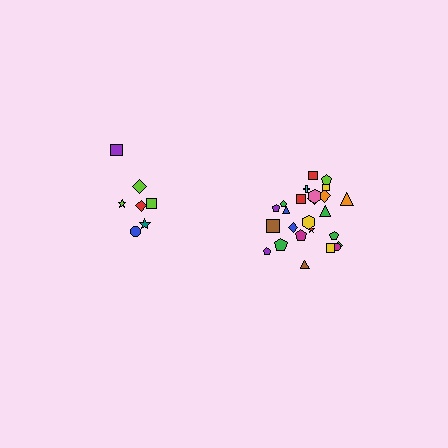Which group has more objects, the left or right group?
The right group.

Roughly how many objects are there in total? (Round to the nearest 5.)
Roughly 30 objects in total.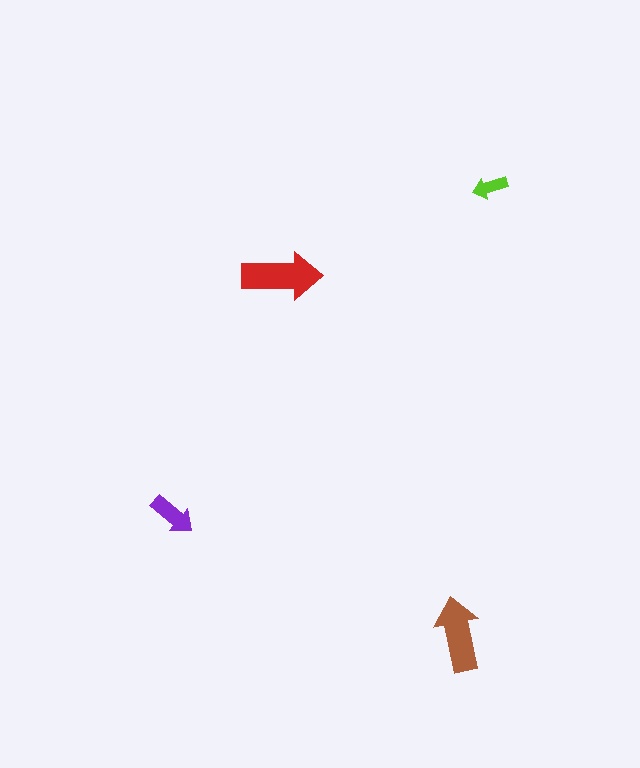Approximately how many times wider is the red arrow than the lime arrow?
About 2.5 times wider.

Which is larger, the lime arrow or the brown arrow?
The brown one.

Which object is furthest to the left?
The purple arrow is leftmost.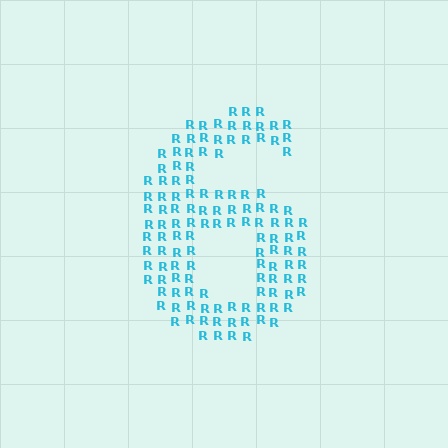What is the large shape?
The large shape is the digit 6.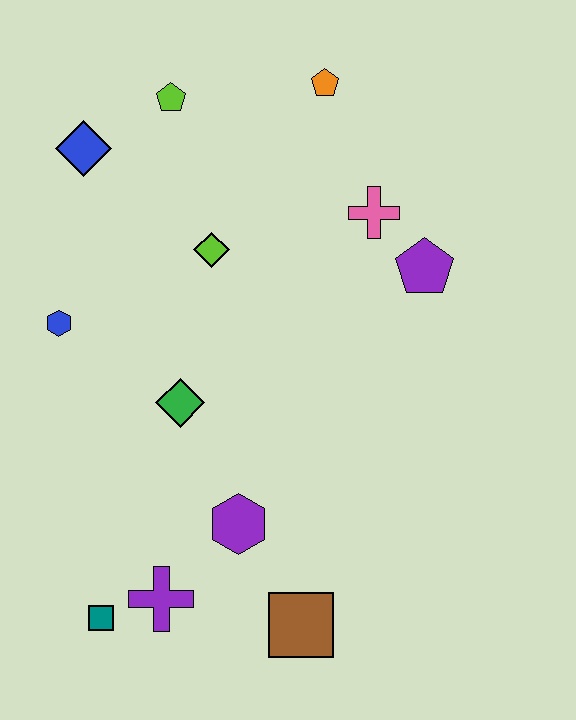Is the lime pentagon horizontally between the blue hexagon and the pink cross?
Yes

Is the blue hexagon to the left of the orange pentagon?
Yes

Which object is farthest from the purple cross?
The orange pentagon is farthest from the purple cross.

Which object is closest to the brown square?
The purple hexagon is closest to the brown square.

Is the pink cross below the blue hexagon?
No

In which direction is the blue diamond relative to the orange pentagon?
The blue diamond is to the left of the orange pentagon.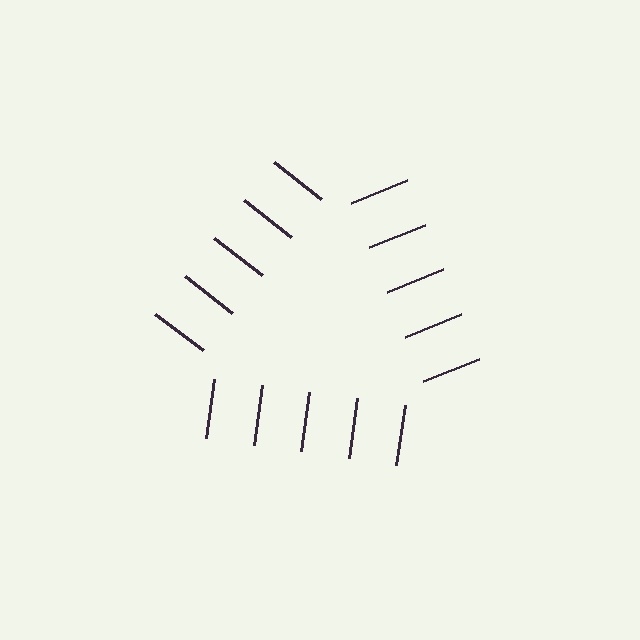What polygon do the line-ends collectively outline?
An illusory triangle — the line segments terminate on its edges but no continuous stroke is drawn.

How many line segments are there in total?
15 — 5 along each of the 3 edges.